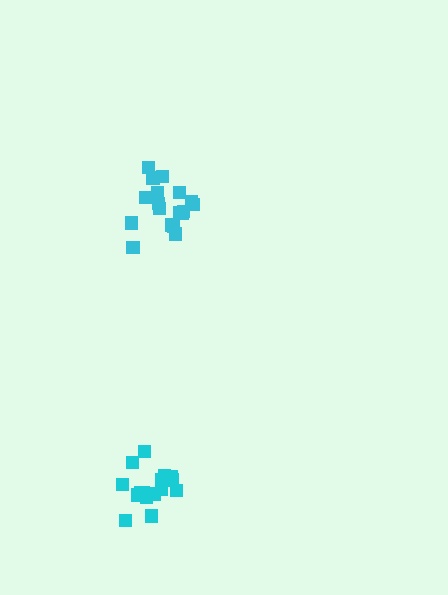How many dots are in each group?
Group 1: 18 dots, Group 2: 16 dots (34 total).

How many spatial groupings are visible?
There are 2 spatial groupings.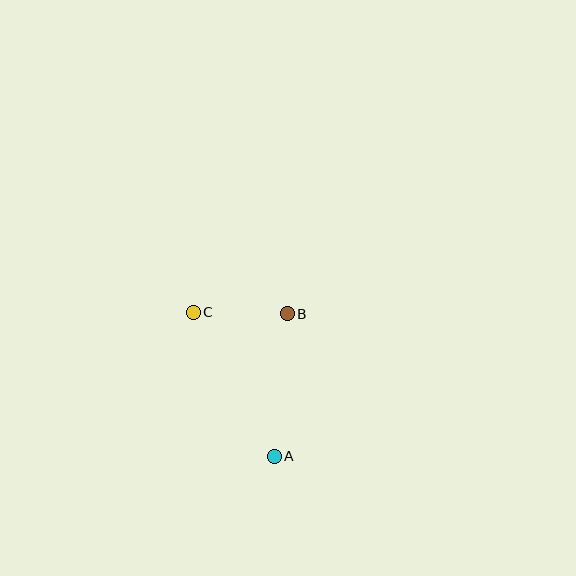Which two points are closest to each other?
Points B and C are closest to each other.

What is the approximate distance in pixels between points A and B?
The distance between A and B is approximately 143 pixels.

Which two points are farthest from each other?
Points A and C are farthest from each other.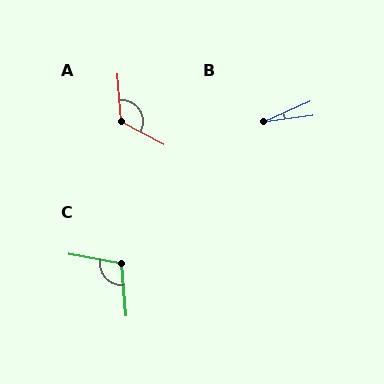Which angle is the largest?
A, at approximately 121 degrees.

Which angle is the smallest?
B, at approximately 16 degrees.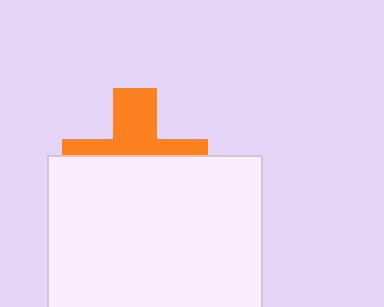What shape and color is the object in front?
The object in front is a white rectangle.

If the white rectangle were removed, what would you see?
You would see the complete orange cross.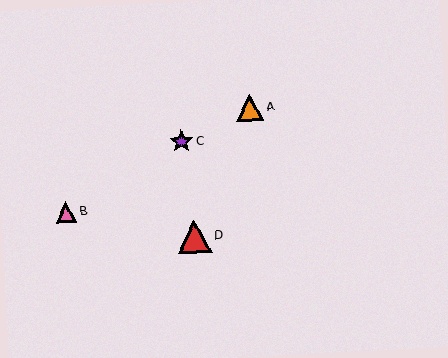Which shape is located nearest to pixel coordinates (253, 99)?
The orange triangle (labeled A) at (249, 107) is nearest to that location.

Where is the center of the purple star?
The center of the purple star is at (181, 142).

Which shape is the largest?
The red triangle (labeled D) is the largest.